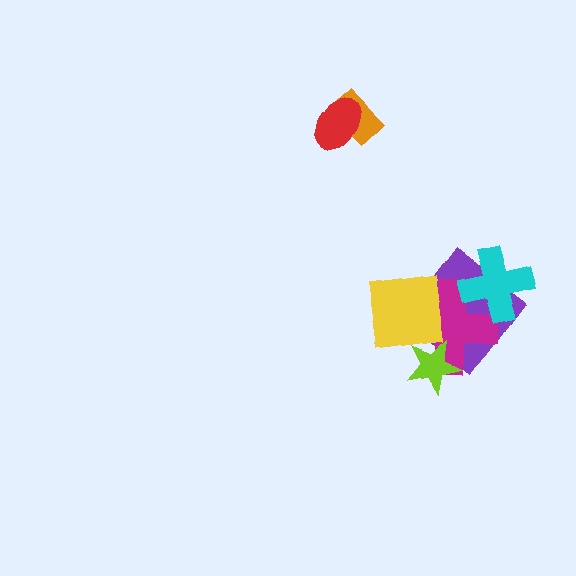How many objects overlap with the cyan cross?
2 objects overlap with the cyan cross.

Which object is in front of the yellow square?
The lime star is in front of the yellow square.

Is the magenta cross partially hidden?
Yes, it is partially covered by another shape.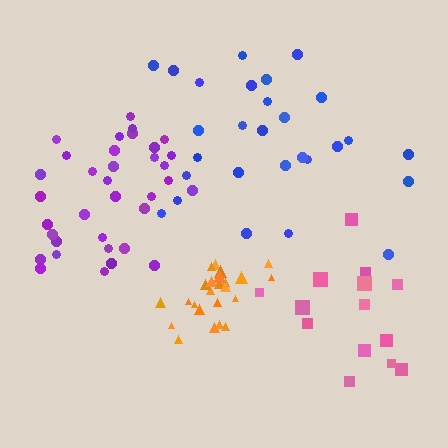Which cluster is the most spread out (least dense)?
Blue.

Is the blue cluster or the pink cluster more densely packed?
Pink.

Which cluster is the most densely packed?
Orange.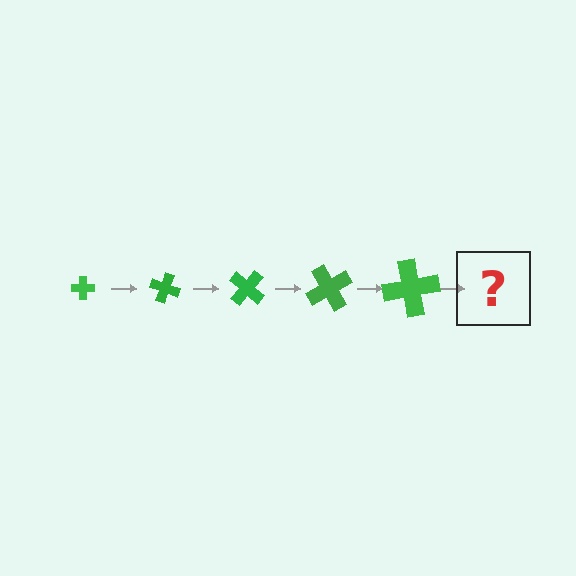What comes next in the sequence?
The next element should be a cross, larger than the previous one and rotated 100 degrees from the start.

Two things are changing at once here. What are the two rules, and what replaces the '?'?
The two rules are that the cross grows larger each step and it rotates 20 degrees each step. The '?' should be a cross, larger than the previous one and rotated 100 degrees from the start.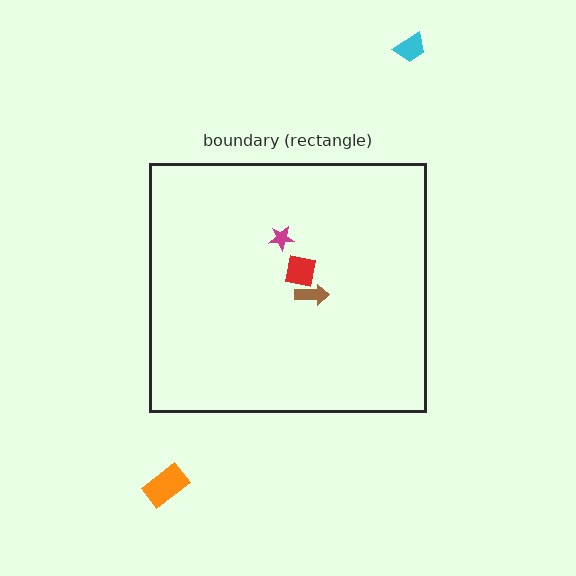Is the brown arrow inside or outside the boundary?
Inside.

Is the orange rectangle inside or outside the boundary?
Outside.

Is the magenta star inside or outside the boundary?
Inside.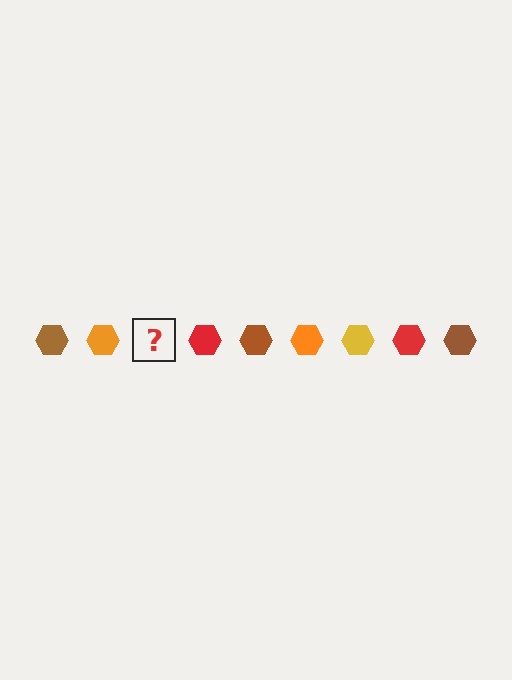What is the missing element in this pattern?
The missing element is a yellow hexagon.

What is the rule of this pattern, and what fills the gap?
The rule is that the pattern cycles through brown, orange, yellow, red hexagons. The gap should be filled with a yellow hexagon.